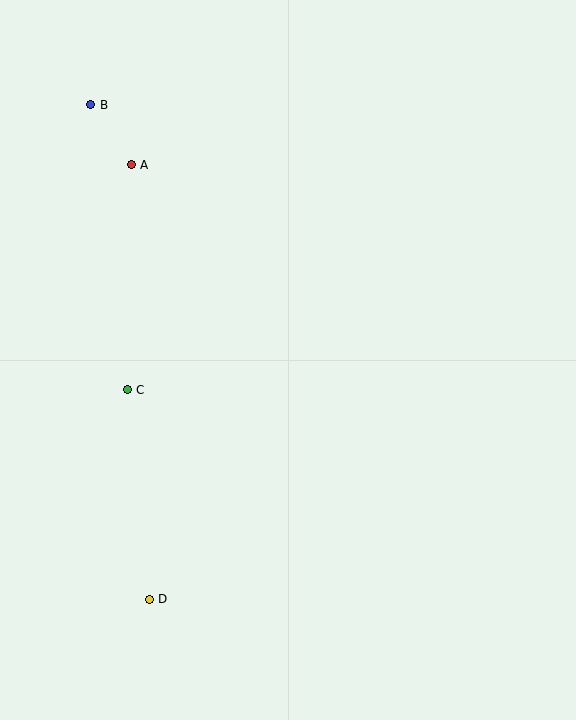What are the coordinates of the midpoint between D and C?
The midpoint between D and C is at (138, 494).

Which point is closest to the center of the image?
Point C at (127, 390) is closest to the center.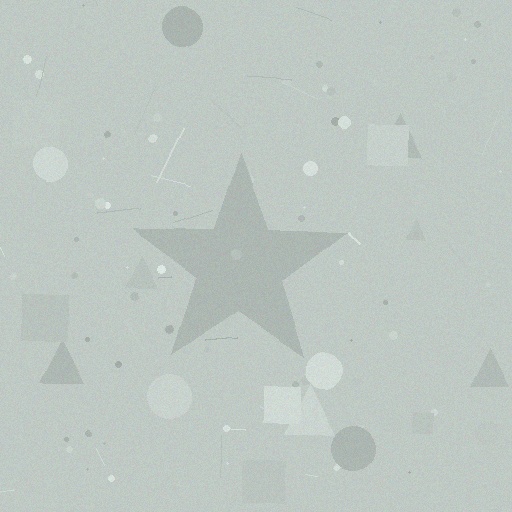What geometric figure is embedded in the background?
A star is embedded in the background.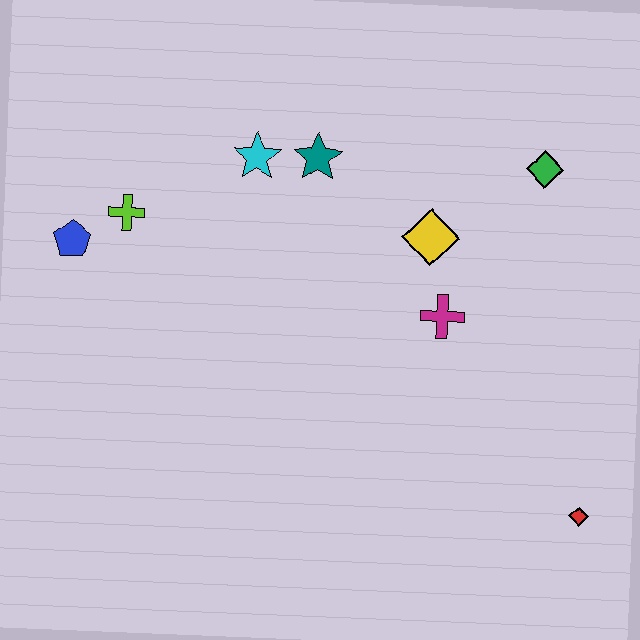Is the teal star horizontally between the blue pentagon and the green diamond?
Yes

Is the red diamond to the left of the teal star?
No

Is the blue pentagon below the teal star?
Yes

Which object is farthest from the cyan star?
The red diamond is farthest from the cyan star.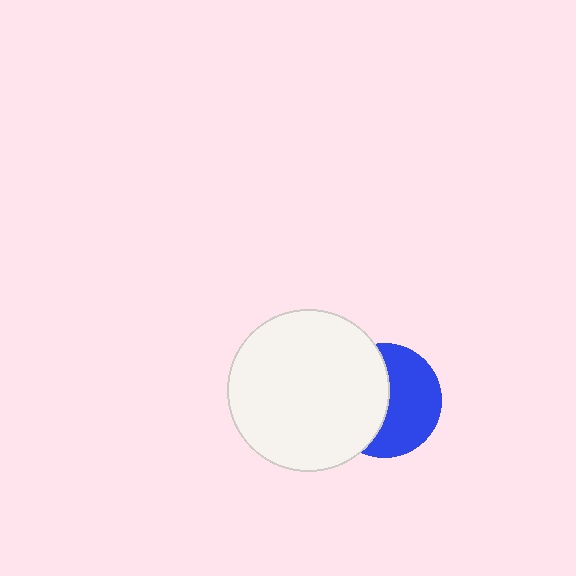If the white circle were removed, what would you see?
You would see the complete blue circle.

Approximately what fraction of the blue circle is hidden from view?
Roughly 47% of the blue circle is hidden behind the white circle.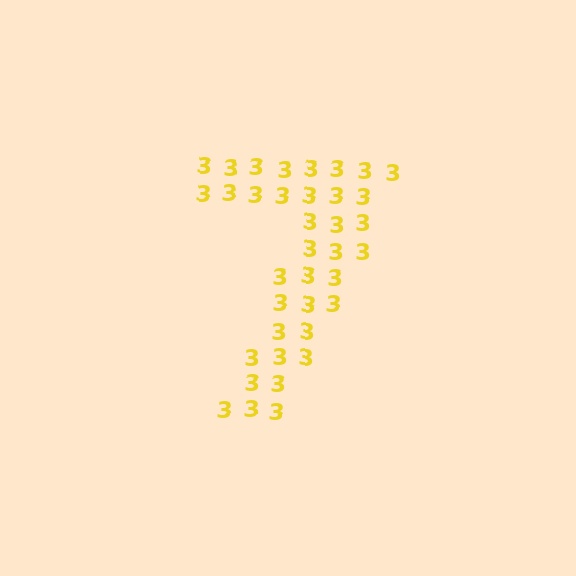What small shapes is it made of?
It is made of small digit 3's.